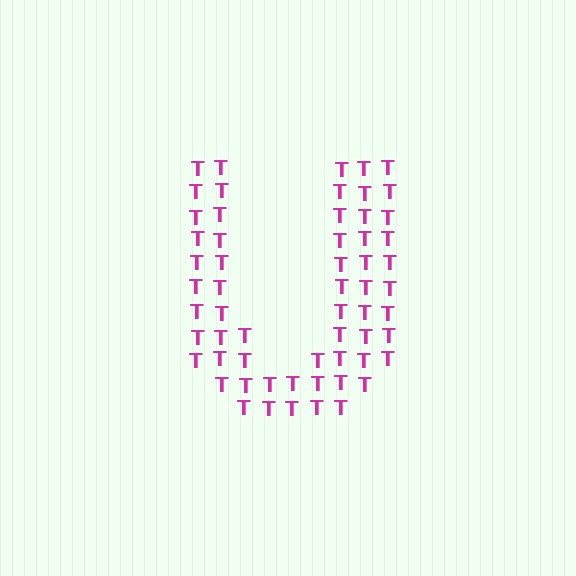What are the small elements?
The small elements are letter T's.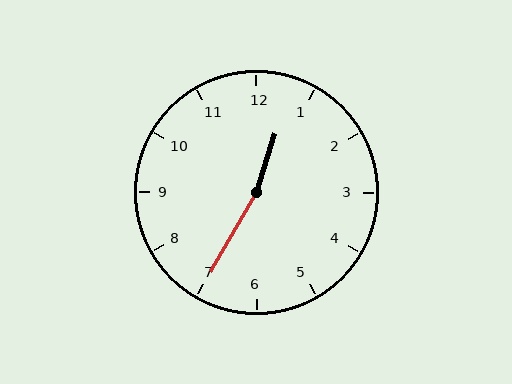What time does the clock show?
12:35.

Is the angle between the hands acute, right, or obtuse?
It is obtuse.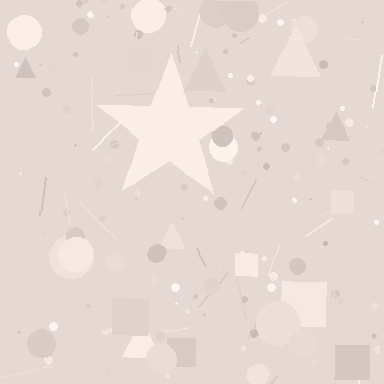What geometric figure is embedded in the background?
A star is embedded in the background.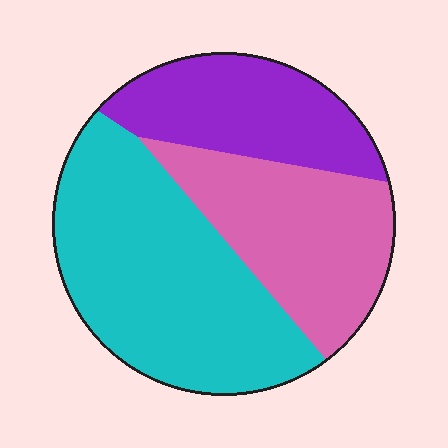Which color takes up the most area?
Cyan, at roughly 45%.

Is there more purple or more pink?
Pink.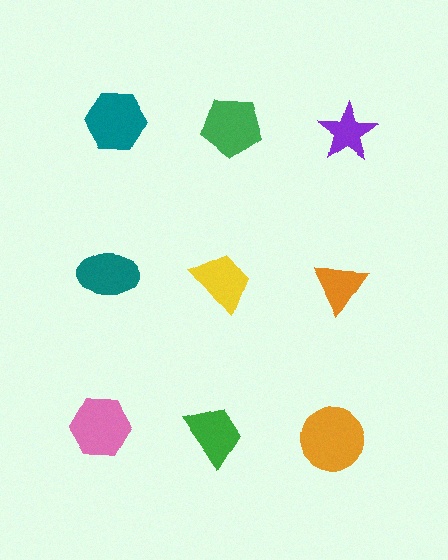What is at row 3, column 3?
An orange circle.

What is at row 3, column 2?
A green trapezoid.